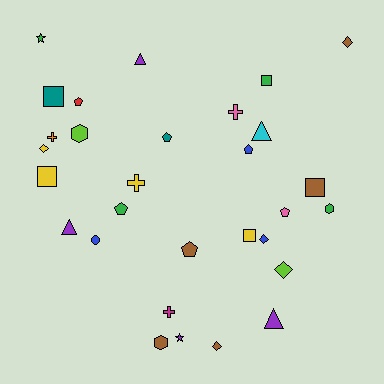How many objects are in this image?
There are 30 objects.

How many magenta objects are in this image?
There is 1 magenta object.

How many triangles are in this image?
There are 4 triangles.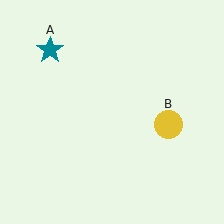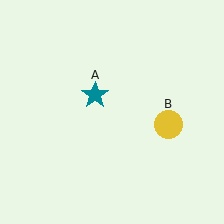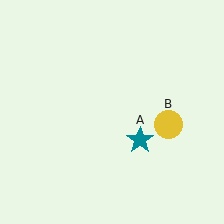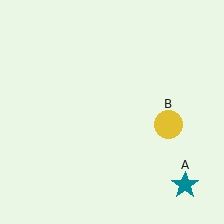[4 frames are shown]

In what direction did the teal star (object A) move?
The teal star (object A) moved down and to the right.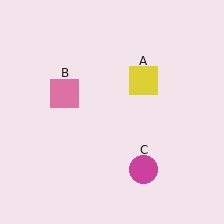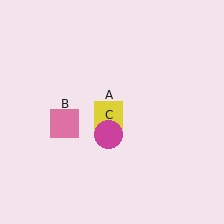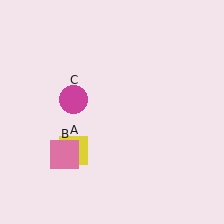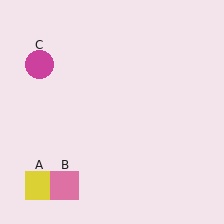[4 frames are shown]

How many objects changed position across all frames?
3 objects changed position: yellow square (object A), pink square (object B), magenta circle (object C).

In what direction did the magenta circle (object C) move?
The magenta circle (object C) moved up and to the left.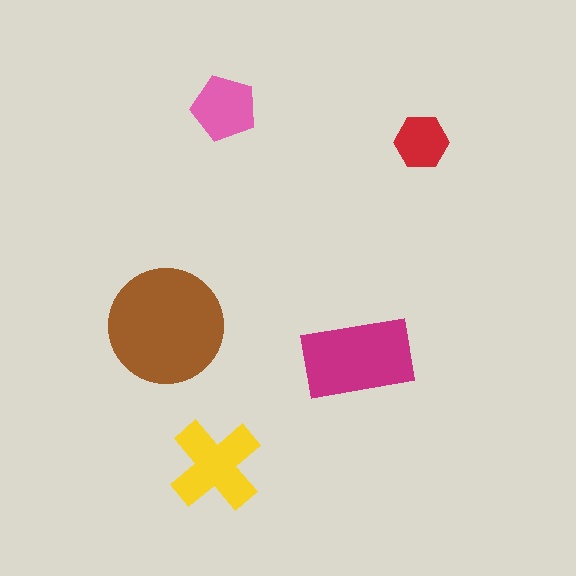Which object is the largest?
The brown circle.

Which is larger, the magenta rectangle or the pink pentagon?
The magenta rectangle.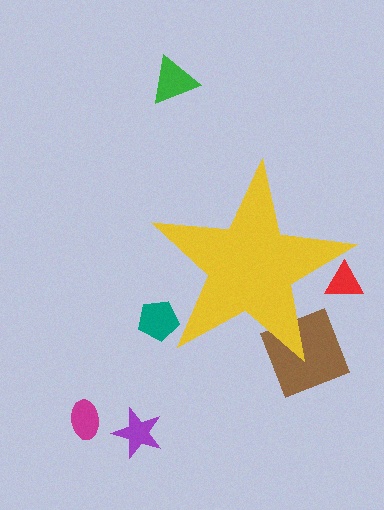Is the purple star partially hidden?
No, the purple star is fully visible.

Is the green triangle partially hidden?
No, the green triangle is fully visible.